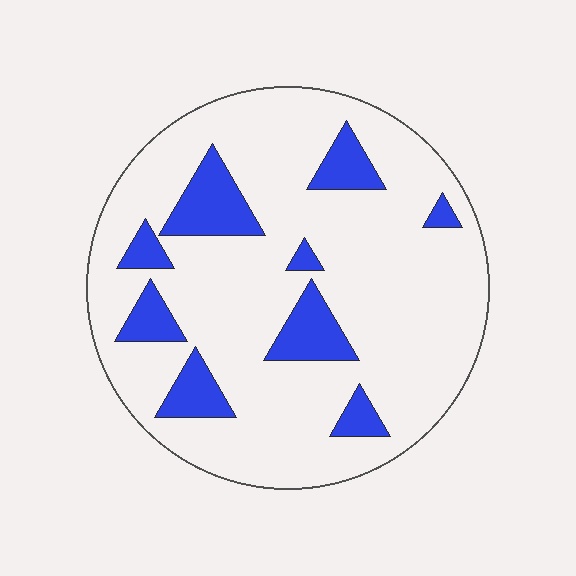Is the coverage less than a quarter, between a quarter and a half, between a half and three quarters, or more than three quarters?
Less than a quarter.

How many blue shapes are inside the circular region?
9.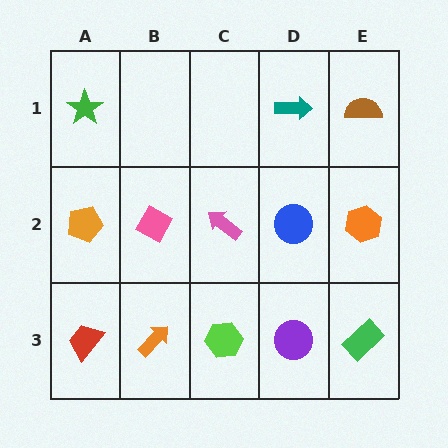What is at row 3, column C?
A lime hexagon.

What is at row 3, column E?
A green rectangle.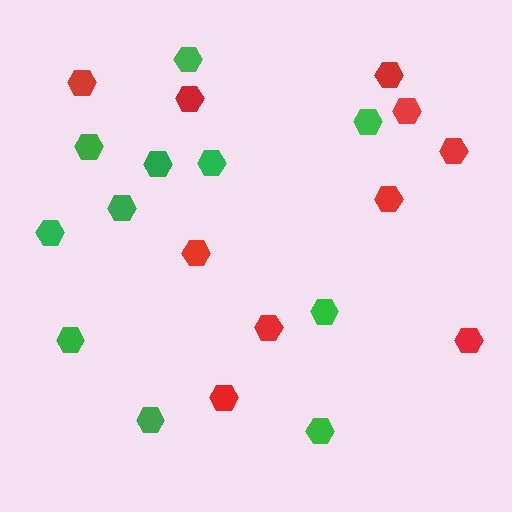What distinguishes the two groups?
There are 2 groups: one group of red hexagons (10) and one group of green hexagons (11).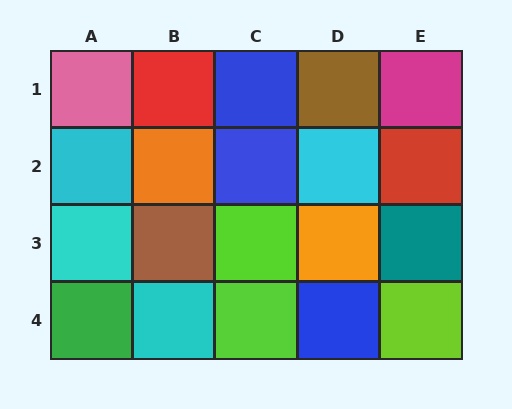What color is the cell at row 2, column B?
Orange.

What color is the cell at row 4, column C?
Lime.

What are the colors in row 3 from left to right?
Cyan, brown, lime, orange, teal.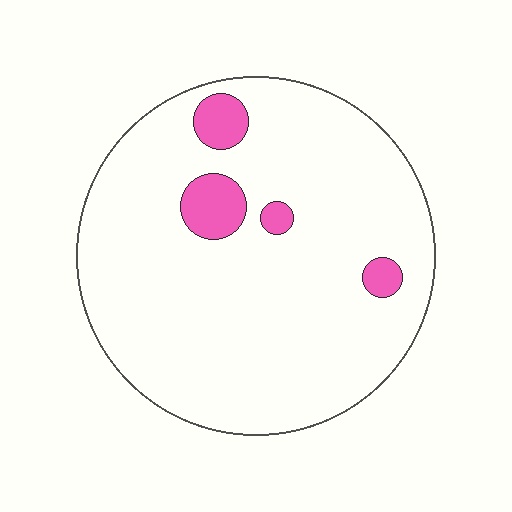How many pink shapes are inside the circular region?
4.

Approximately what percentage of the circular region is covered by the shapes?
Approximately 10%.